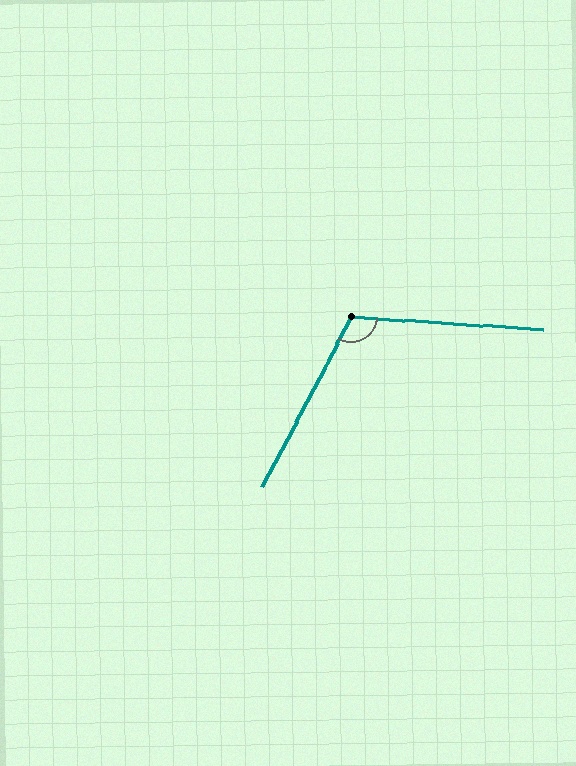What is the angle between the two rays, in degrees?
Approximately 114 degrees.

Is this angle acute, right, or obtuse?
It is obtuse.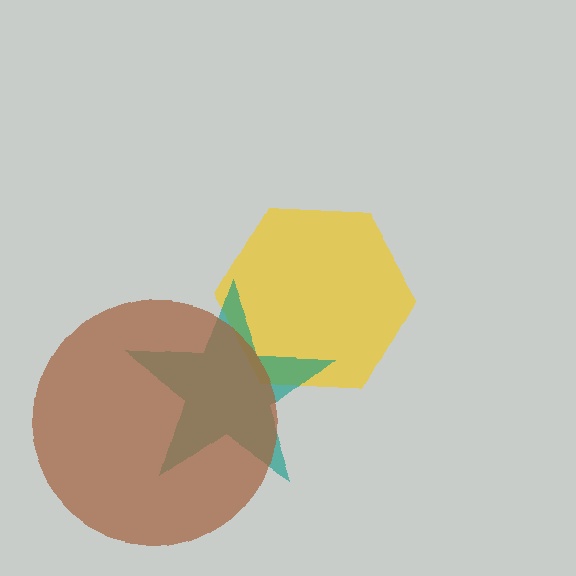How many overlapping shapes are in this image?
There are 3 overlapping shapes in the image.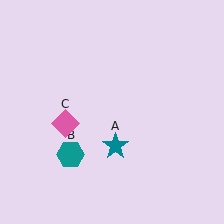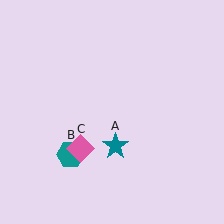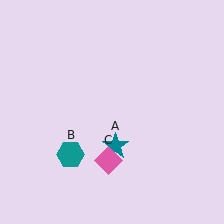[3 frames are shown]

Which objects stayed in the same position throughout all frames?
Teal star (object A) and teal hexagon (object B) remained stationary.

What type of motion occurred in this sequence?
The pink diamond (object C) rotated counterclockwise around the center of the scene.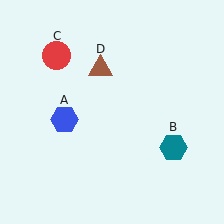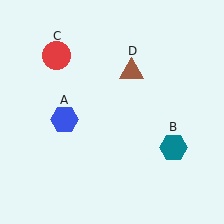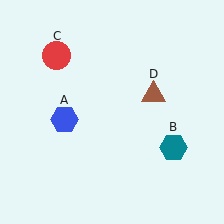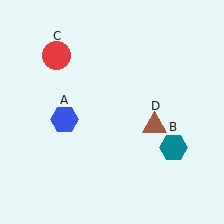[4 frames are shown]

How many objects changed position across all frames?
1 object changed position: brown triangle (object D).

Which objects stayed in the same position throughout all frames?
Blue hexagon (object A) and teal hexagon (object B) and red circle (object C) remained stationary.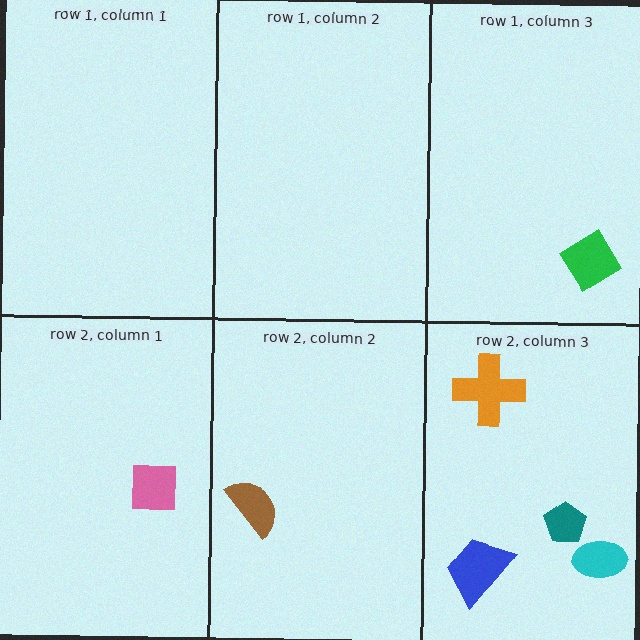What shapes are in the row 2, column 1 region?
The pink square.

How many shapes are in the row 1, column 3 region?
1.